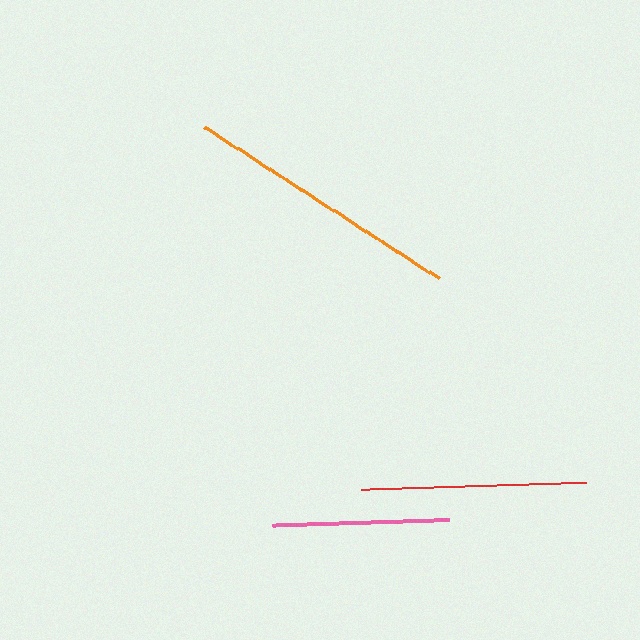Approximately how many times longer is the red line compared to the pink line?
The red line is approximately 1.3 times the length of the pink line.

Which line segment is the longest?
The orange line is the longest at approximately 279 pixels.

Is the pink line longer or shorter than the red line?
The red line is longer than the pink line.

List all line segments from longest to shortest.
From longest to shortest: orange, red, pink.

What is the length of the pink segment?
The pink segment is approximately 176 pixels long.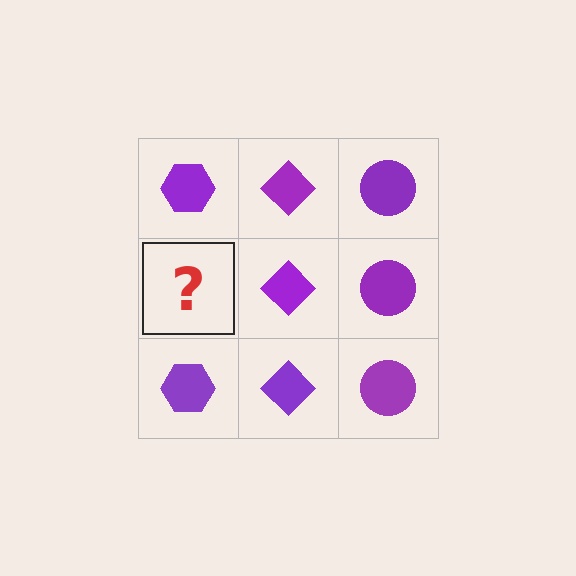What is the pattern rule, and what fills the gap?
The rule is that each column has a consistent shape. The gap should be filled with a purple hexagon.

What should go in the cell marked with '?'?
The missing cell should contain a purple hexagon.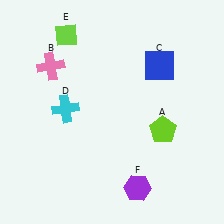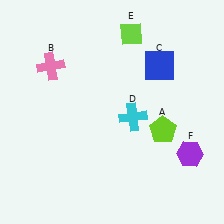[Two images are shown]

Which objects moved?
The objects that moved are: the cyan cross (D), the lime diamond (E), the purple hexagon (F).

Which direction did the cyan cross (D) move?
The cyan cross (D) moved right.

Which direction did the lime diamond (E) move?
The lime diamond (E) moved right.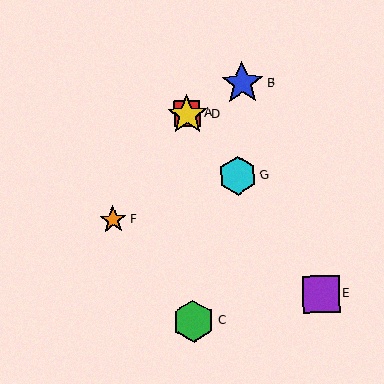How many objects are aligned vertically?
3 objects (A, C, D) are aligned vertically.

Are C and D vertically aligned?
Yes, both are at x≈193.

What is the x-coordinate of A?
Object A is at x≈187.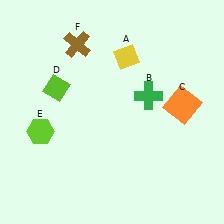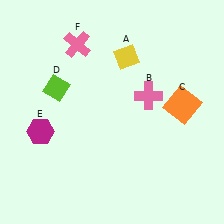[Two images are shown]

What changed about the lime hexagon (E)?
In Image 1, E is lime. In Image 2, it changed to magenta.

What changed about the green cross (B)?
In Image 1, B is green. In Image 2, it changed to pink.